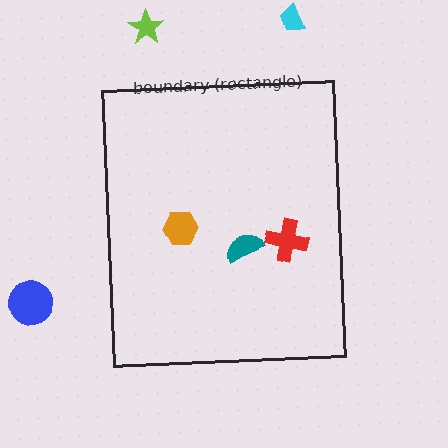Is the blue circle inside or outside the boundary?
Outside.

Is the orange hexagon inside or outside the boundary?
Inside.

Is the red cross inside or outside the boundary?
Inside.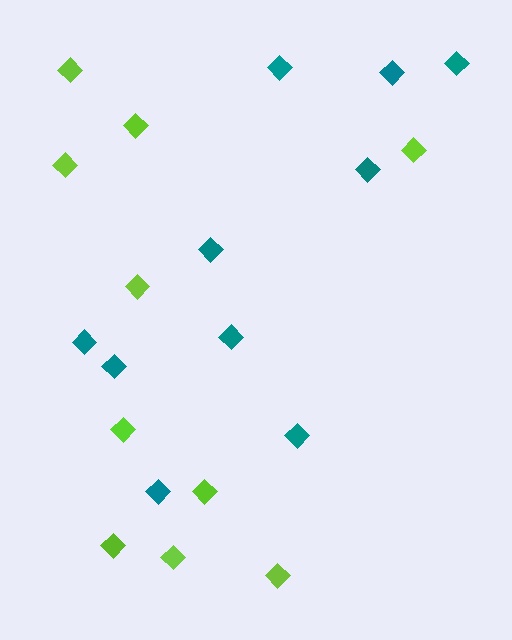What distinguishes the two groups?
There are 2 groups: one group of teal diamonds (10) and one group of lime diamonds (10).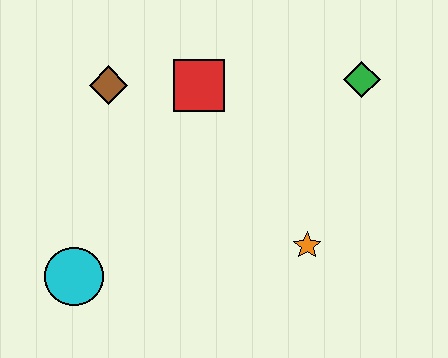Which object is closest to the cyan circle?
The brown diamond is closest to the cyan circle.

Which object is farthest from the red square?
The cyan circle is farthest from the red square.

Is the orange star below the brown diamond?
Yes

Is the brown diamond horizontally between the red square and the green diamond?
No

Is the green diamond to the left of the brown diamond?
No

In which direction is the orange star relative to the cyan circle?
The orange star is to the right of the cyan circle.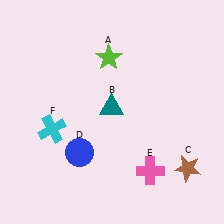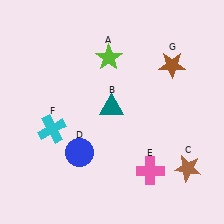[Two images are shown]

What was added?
A brown star (G) was added in Image 2.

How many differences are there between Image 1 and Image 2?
There is 1 difference between the two images.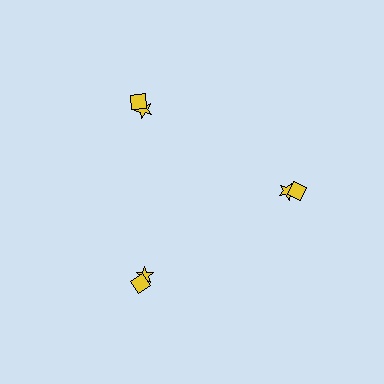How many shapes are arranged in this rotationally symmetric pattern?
There are 6 shapes, arranged in 3 groups of 2.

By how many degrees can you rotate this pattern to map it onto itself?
The pattern maps onto itself every 120 degrees of rotation.